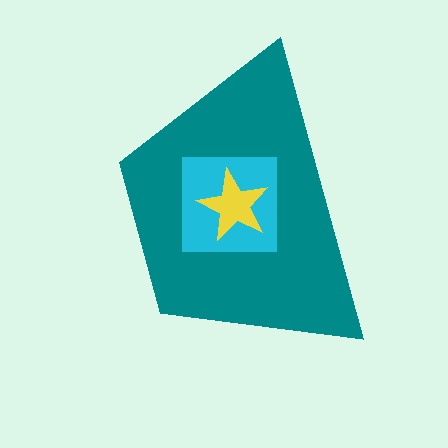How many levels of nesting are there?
3.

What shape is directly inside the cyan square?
The yellow star.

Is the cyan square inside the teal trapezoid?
Yes.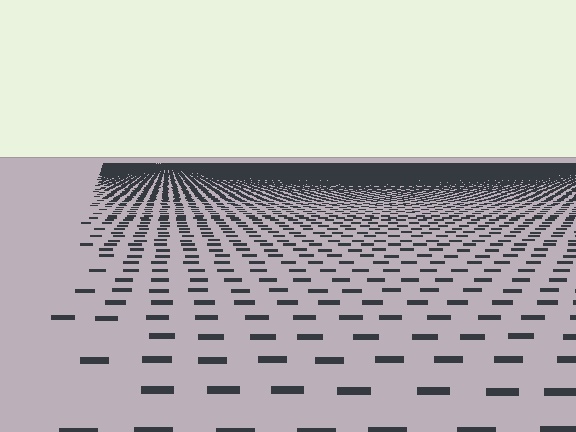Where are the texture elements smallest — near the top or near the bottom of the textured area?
Near the top.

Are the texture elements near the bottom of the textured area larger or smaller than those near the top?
Larger. Near the bottom, elements are closer to the viewer and appear at a bigger on-screen size.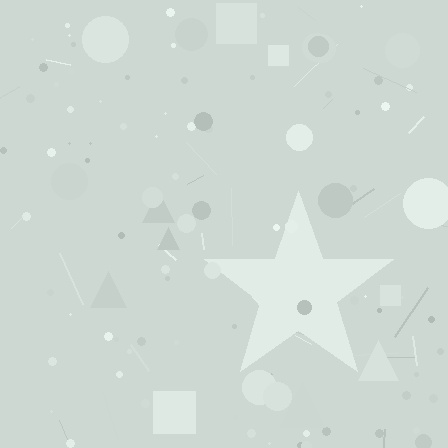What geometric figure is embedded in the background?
A star is embedded in the background.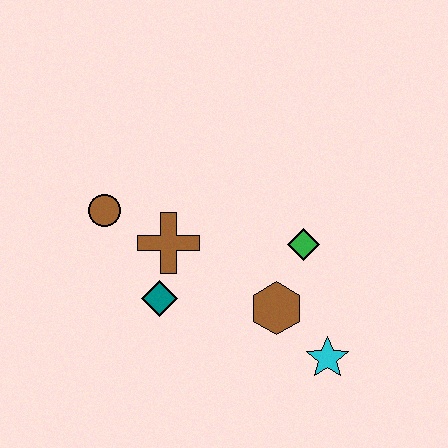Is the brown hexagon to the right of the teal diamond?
Yes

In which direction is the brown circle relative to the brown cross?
The brown circle is to the left of the brown cross.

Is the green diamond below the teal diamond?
No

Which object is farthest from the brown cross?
The cyan star is farthest from the brown cross.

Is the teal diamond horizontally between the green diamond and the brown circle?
Yes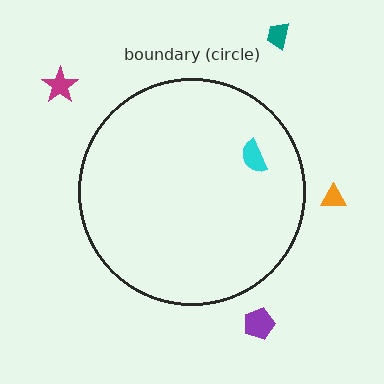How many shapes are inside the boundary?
1 inside, 4 outside.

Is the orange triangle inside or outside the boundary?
Outside.